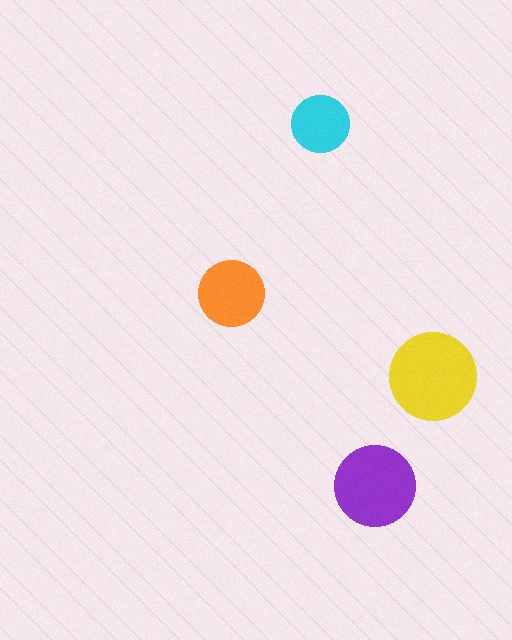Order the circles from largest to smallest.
the yellow one, the purple one, the orange one, the cyan one.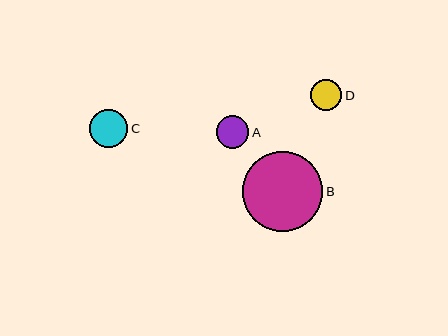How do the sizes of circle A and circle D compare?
Circle A and circle D are approximately the same size.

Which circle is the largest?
Circle B is the largest with a size of approximately 80 pixels.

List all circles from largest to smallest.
From largest to smallest: B, C, A, D.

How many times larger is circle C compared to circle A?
Circle C is approximately 1.2 times the size of circle A.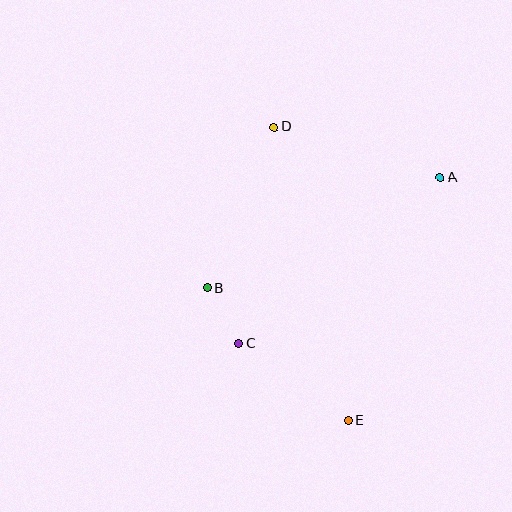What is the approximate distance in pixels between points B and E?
The distance between B and E is approximately 194 pixels.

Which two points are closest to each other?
Points B and C are closest to each other.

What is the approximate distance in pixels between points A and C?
The distance between A and C is approximately 261 pixels.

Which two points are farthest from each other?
Points D and E are farthest from each other.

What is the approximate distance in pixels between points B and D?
The distance between B and D is approximately 175 pixels.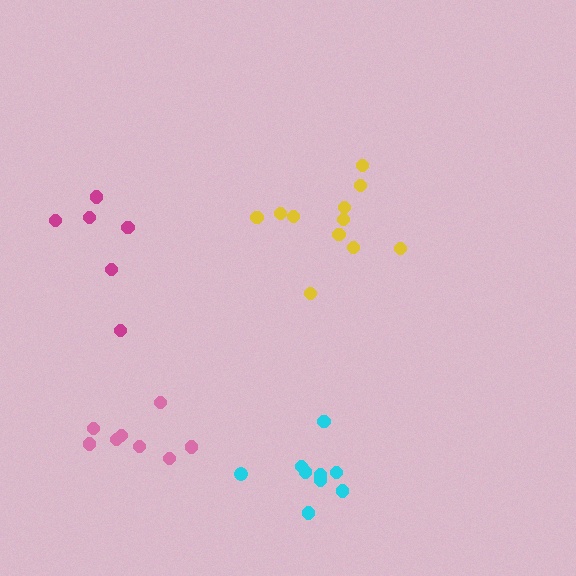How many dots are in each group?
Group 1: 11 dots, Group 2: 8 dots, Group 3: 9 dots, Group 4: 6 dots (34 total).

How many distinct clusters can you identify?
There are 4 distinct clusters.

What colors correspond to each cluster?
The clusters are colored: yellow, pink, cyan, magenta.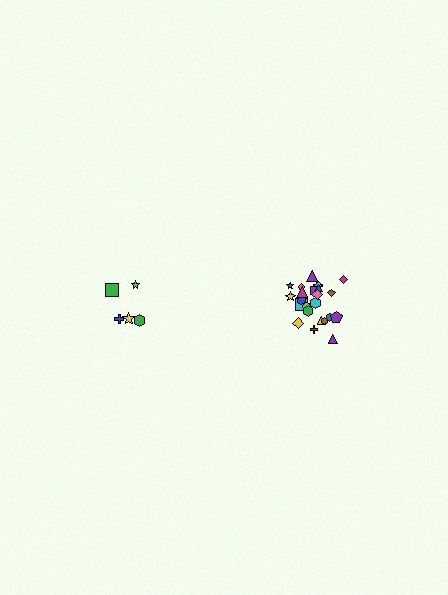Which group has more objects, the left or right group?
The right group.